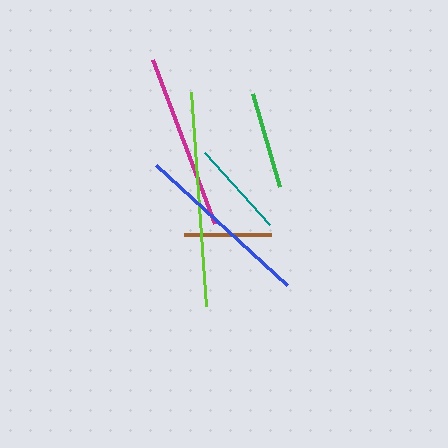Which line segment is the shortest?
The brown line is the shortest at approximately 87 pixels.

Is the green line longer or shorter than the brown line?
The green line is longer than the brown line.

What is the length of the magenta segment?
The magenta segment is approximately 175 pixels long.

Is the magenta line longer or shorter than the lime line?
The lime line is longer than the magenta line.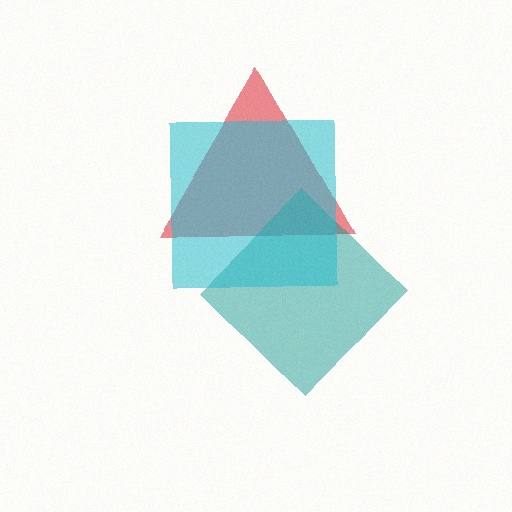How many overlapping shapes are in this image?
There are 3 overlapping shapes in the image.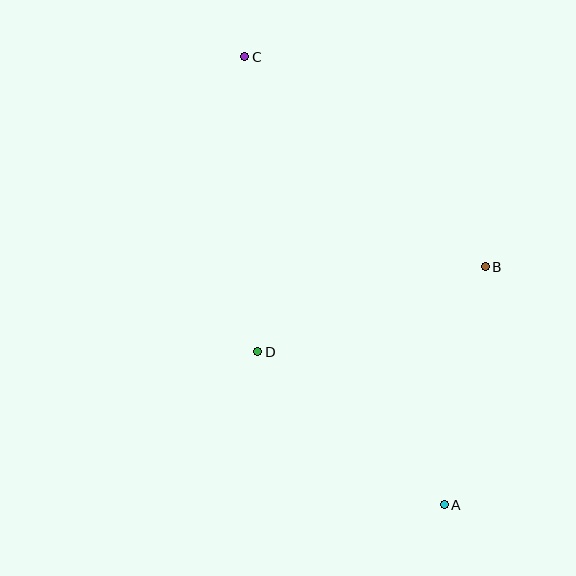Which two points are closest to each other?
Points A and D are closest to each other.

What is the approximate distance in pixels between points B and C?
The distance between B and C is approximately 320 pixels.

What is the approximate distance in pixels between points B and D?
The distance between B and D is approximately 243 pixels.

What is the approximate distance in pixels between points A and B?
The distance between A and B is approximately 241 pixels.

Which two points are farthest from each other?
Points A and C are farthest from each other.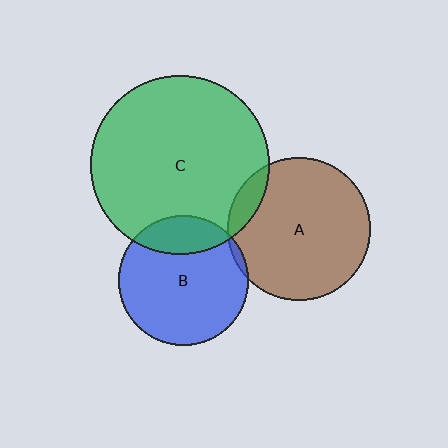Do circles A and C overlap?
Yes.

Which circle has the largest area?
Circle C (green).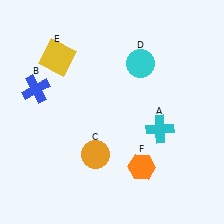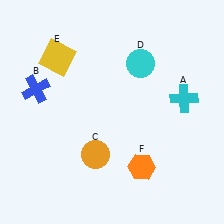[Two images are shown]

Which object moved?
The cyan cross (A) moved up.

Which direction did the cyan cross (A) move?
The cyan cross (A) moved up.